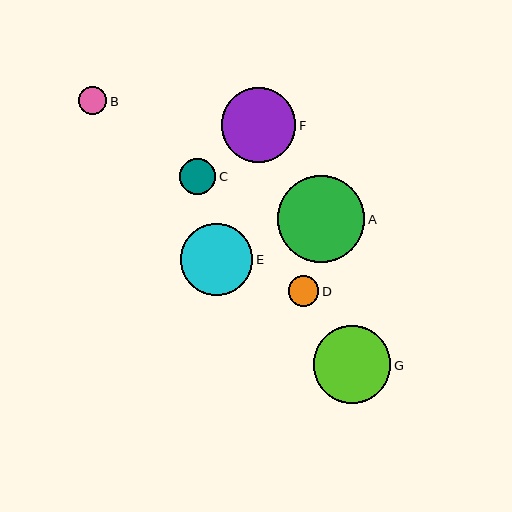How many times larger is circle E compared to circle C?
Circle E is approximately 2.0 times the size of circle C.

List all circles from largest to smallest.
From largest to smallest: A, G, F, E, C, D, B.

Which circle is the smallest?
Circle B is the smallest with a size of approximately 28 pixels.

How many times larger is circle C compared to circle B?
Circle C is approximately 1.3 times the size of circle B.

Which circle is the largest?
Circle A is the largest with a size of approximately 88 pixels.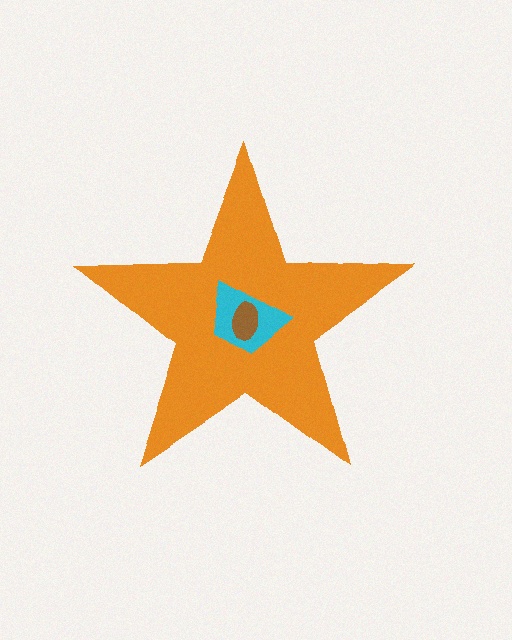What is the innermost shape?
The brown ellipse.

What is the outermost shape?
The orange star.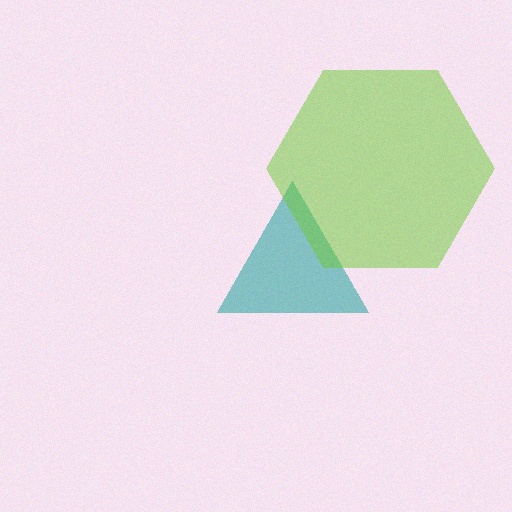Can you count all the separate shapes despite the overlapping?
Yes, there are 2 separate shapes.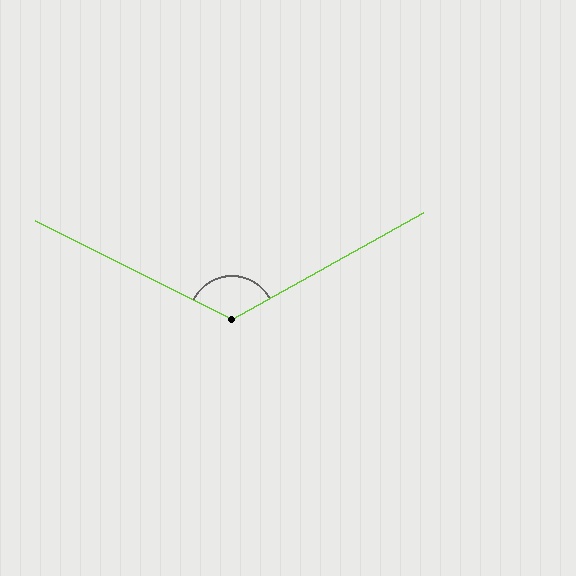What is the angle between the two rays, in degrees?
Approximately 124 degrees.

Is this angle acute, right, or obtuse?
It is obtuse.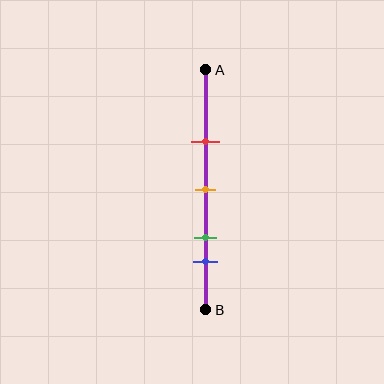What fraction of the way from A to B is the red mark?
The red mark is approximately 30% (0.3) of the way from A to B.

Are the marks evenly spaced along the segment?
No, the marks are not evenly spaced.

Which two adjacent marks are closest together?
The green and blue marks are the closest adjacent pair.